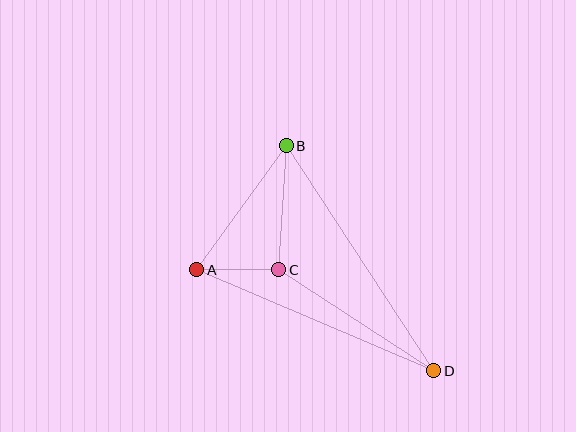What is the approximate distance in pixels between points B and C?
The distance between B and C is approximately 124 pixels.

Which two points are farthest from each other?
Points B and D are farthest from each other.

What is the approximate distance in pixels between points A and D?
The distance between A and D is approximately 257 pixels.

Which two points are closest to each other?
Points A and C are closest to each other.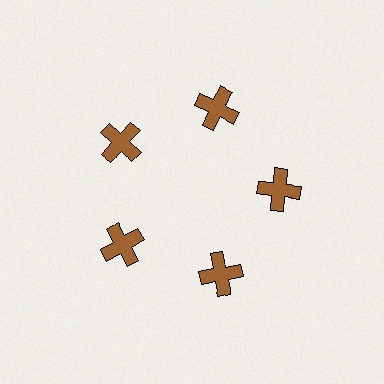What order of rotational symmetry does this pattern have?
This pattern has 5-fold rotational symmetry.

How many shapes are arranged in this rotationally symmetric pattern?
There are 5 shapes, arranged in 5 groups of 1.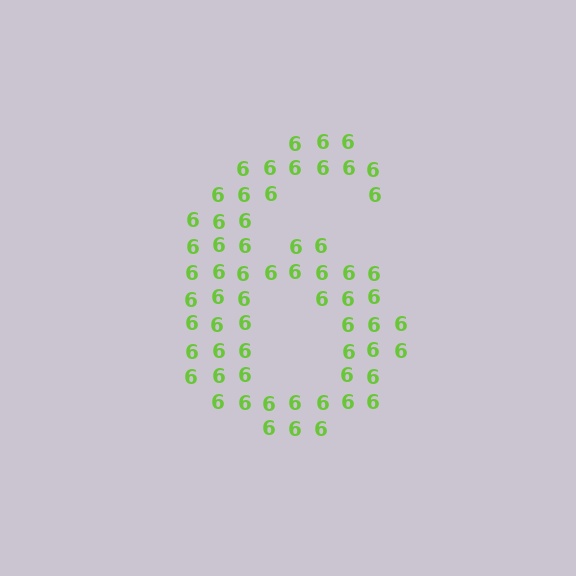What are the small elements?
The small elements are digit 6's.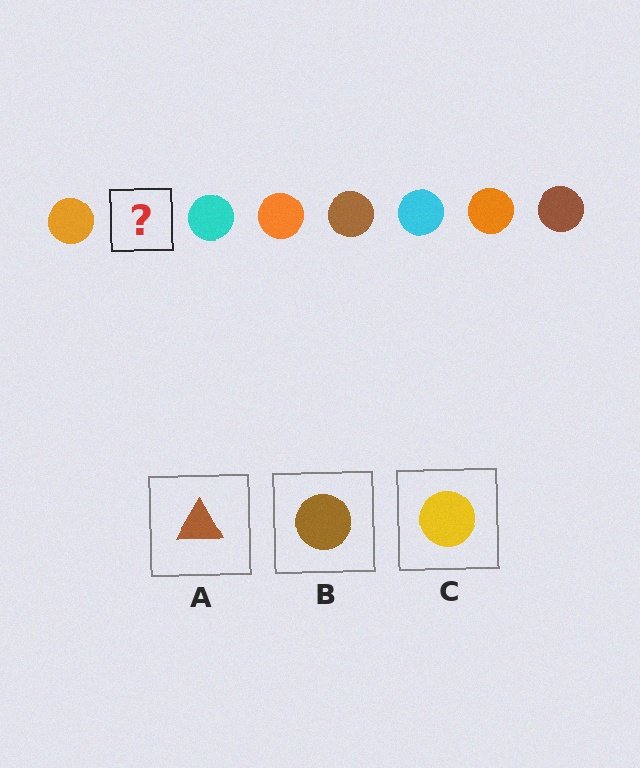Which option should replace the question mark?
Option B.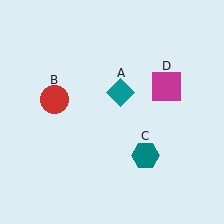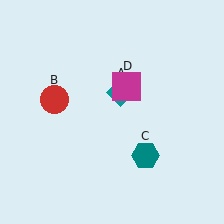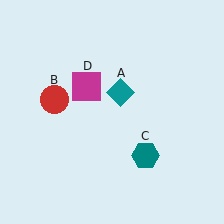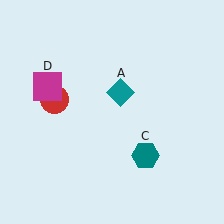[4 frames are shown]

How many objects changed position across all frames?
1 object changed position: magenta square (object D).